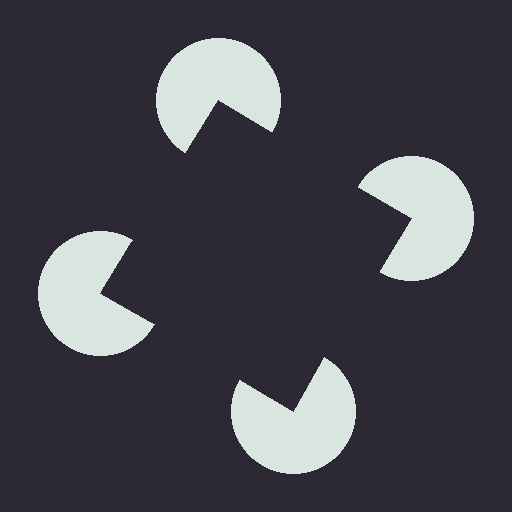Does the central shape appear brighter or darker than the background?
It typically appears slightly darker than the background, even though no actual brightness change is drawn.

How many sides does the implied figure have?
4 sides.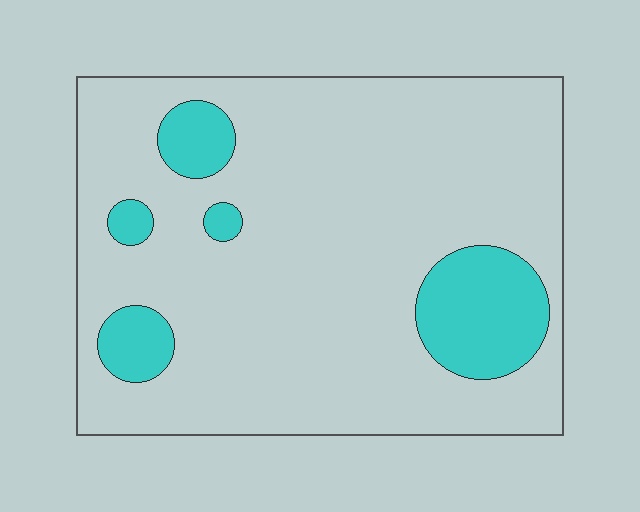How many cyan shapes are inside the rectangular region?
5.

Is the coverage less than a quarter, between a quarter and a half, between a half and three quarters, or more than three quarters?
Less than a quarter.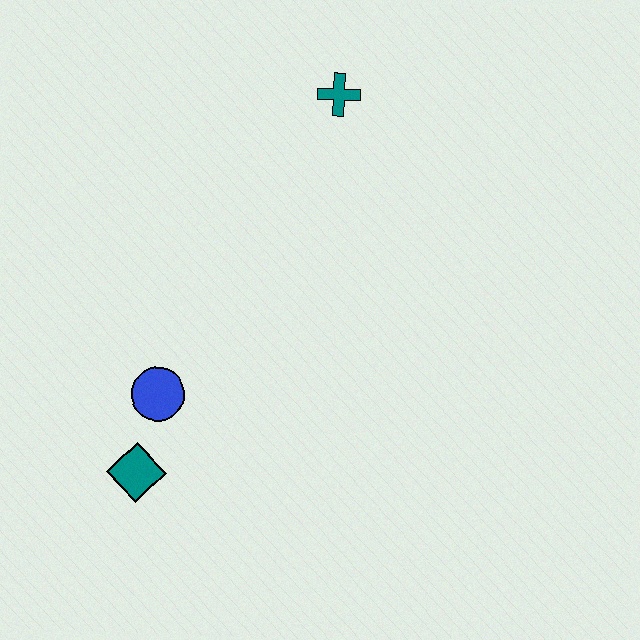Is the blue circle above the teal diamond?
Yes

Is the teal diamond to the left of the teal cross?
Yes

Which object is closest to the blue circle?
The teal diamond is closest to the blue circle.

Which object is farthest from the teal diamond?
The teal cross is farthest from the teal diamond.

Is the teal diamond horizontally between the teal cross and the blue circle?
No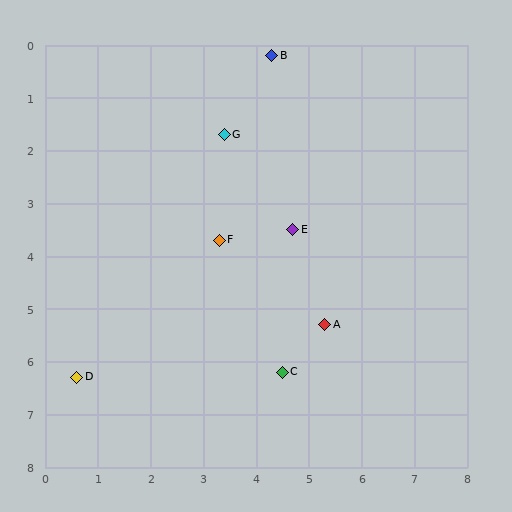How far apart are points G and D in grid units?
Points G and D are about 5.4 grid units apart.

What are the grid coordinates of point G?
Point G is at approximately (3.4, 1.7).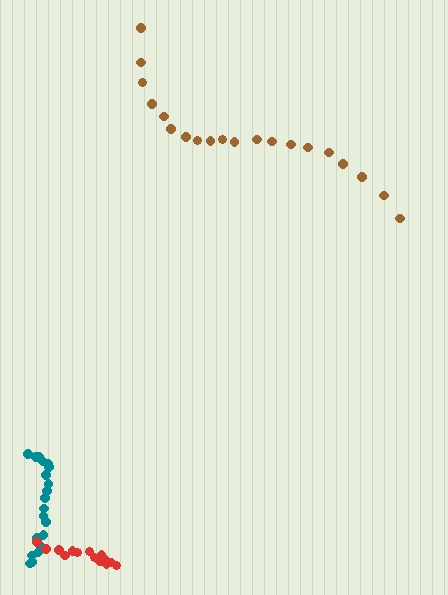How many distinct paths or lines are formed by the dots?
There are 3 distinct paths.